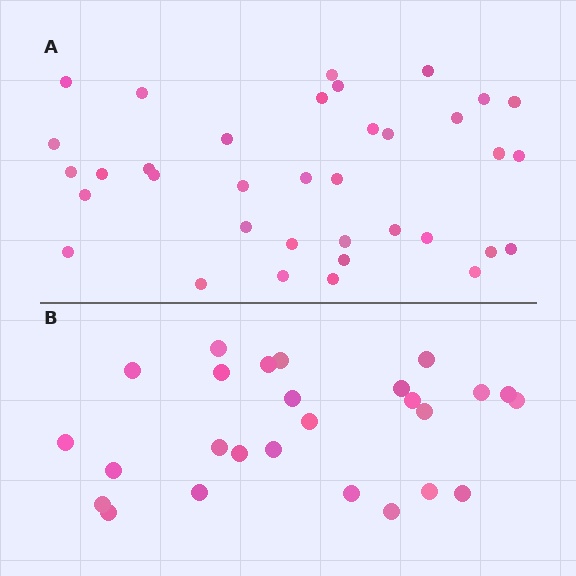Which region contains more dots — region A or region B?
Region A (the top region) has more dots.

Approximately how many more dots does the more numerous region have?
Region A has roughly 10 or so more dots than region B.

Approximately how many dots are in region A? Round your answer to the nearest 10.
About 40 dots. (The exact count is 36, which rounds to 40.)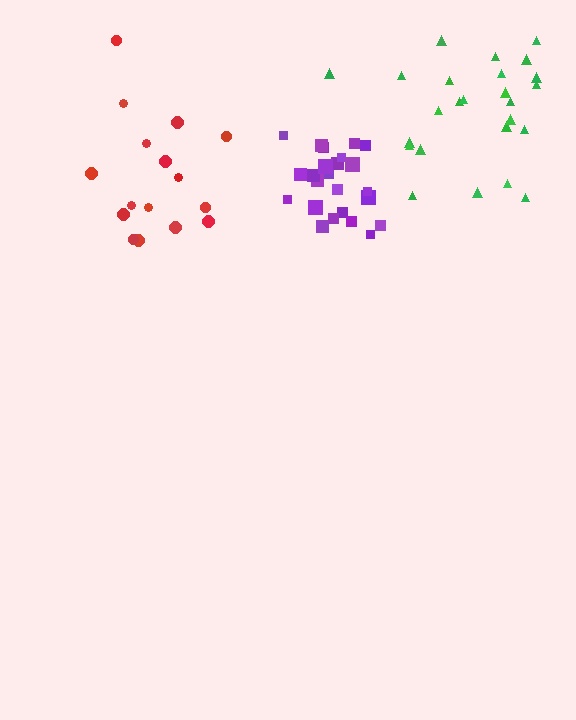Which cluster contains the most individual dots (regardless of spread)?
Green (25).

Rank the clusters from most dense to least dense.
purple, green, red.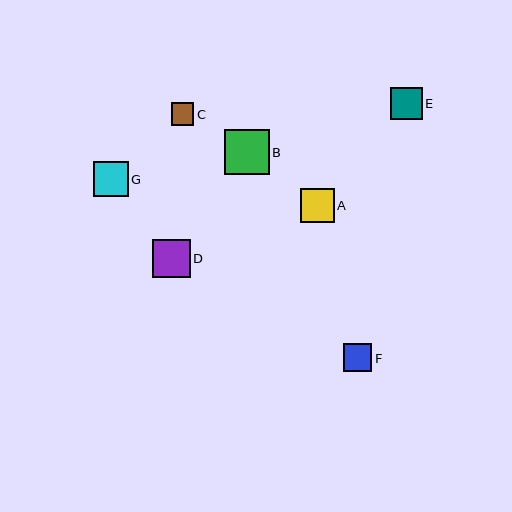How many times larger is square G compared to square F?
Square G is approximately 1.2 times the size of square F.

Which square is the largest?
Square B is the largest with a size of approximately 45 pixels.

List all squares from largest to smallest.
From largest to smallest: B, D, G, A, E, F, C.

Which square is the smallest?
Square C is the smallest with a size of approximately 22 pixels.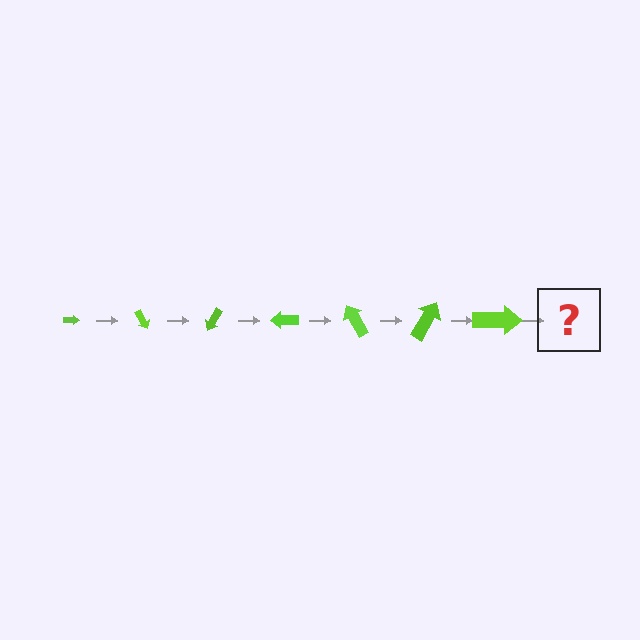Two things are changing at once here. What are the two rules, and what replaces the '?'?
The two rules are that the arrow grows larger each step and it rotates 60 degrees each step. The '?' should be an arrow, larger than the previous one and rotated 420 degrees from the start.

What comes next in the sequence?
The next element should be an arrow, larger than the previous one and rotated 420 degrees from the start.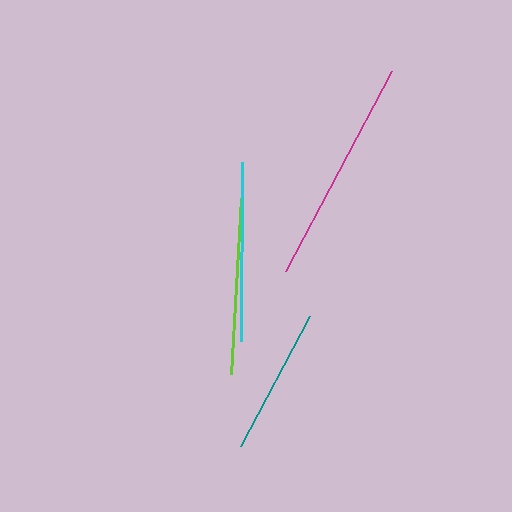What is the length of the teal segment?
The teal segment is approximately 148 pixels long.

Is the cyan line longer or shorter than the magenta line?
The magenta line is longer than the cyan line.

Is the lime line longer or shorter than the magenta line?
The magenta line is longer than the lime line.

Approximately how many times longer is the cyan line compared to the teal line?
The cyan line is approximately 1.2 times the length of the teal line.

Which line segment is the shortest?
The teal line is the shortest at approximately 148 pixels.